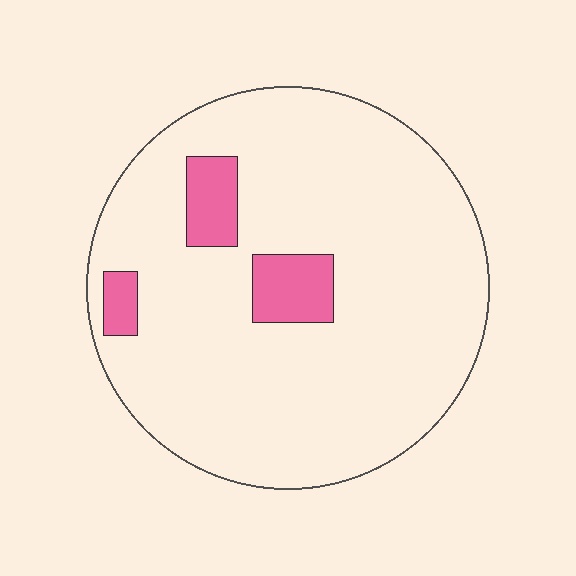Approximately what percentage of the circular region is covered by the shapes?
Approximately 10%.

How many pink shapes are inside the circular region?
3.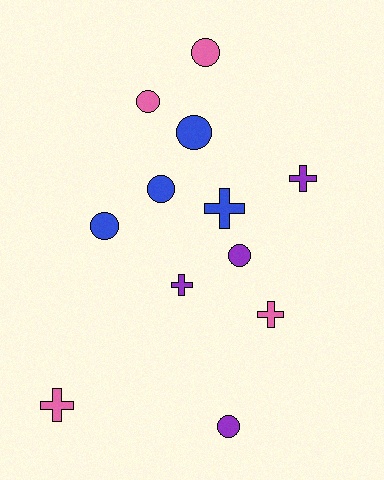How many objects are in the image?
There are 12 objects.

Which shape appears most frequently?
Circle, with 7 objects.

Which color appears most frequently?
Purple, with 4 objects.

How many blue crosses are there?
There is 1 blue cross.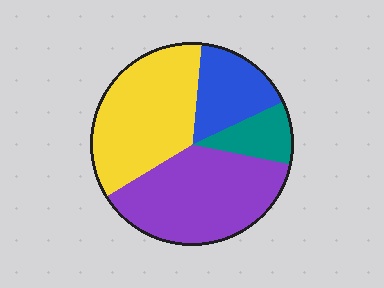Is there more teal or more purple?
Purple.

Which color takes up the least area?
Teal, at roughly 10%.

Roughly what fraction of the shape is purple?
Purple covers about 40% of the shape.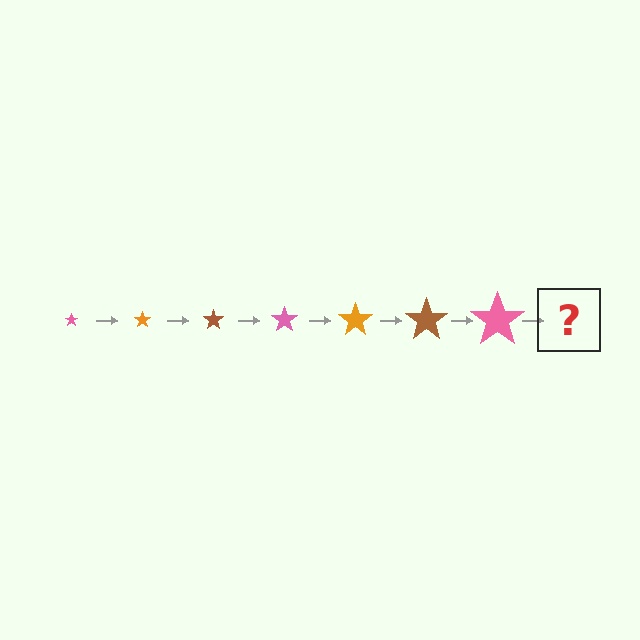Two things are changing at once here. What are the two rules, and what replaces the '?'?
The two rules are that the star grows larger each step and the color cycles through pink, orange, and brown. The '?' should be an orange star, larger than the previous one.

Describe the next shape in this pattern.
It should be an orange star, larger than the previous one.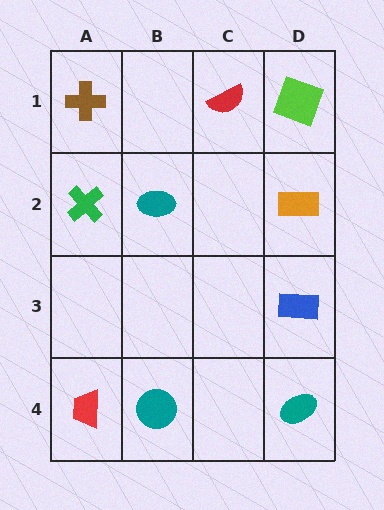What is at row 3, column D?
A blue rectangle.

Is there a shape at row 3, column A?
No, that cell is empty.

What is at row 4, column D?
A teal ellipse.